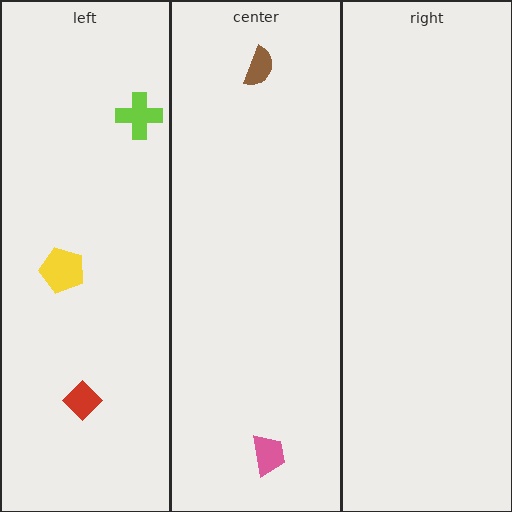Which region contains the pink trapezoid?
The center region.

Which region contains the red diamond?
The left region.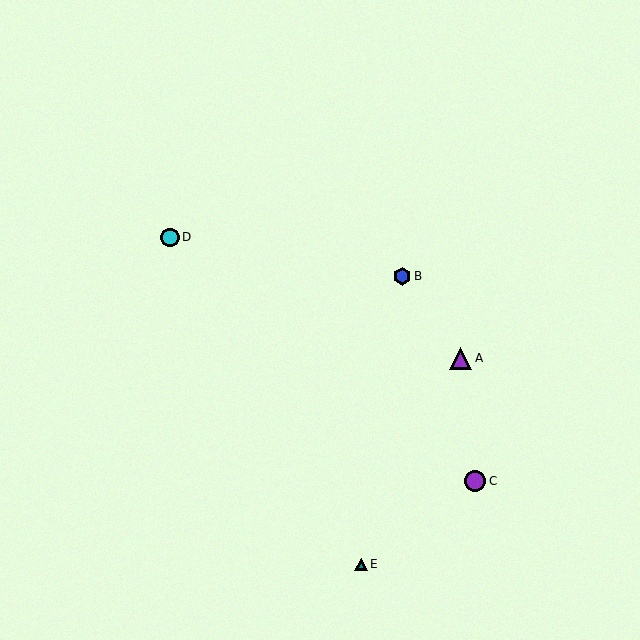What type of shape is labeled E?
Shape E is a teal triangle.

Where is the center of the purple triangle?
The center of the purple triangle is at (461, 358).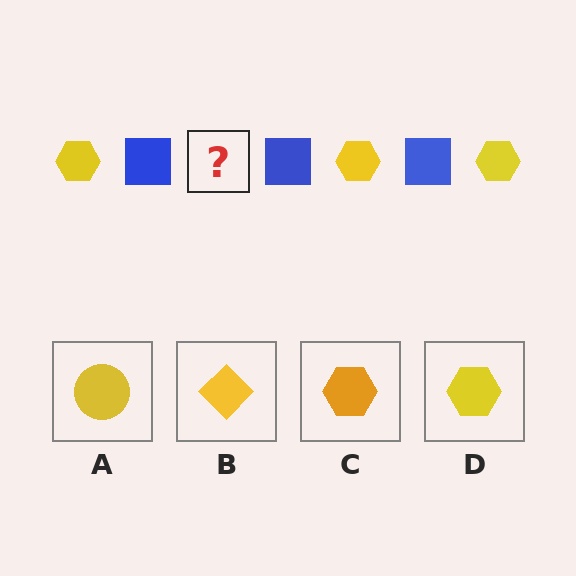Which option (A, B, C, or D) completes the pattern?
D.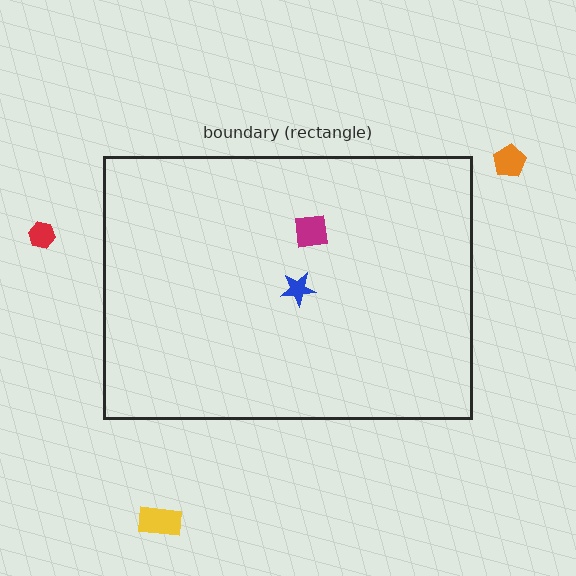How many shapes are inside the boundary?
2 inside, 3 outside.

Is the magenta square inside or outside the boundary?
Inside.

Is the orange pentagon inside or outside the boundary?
Outside.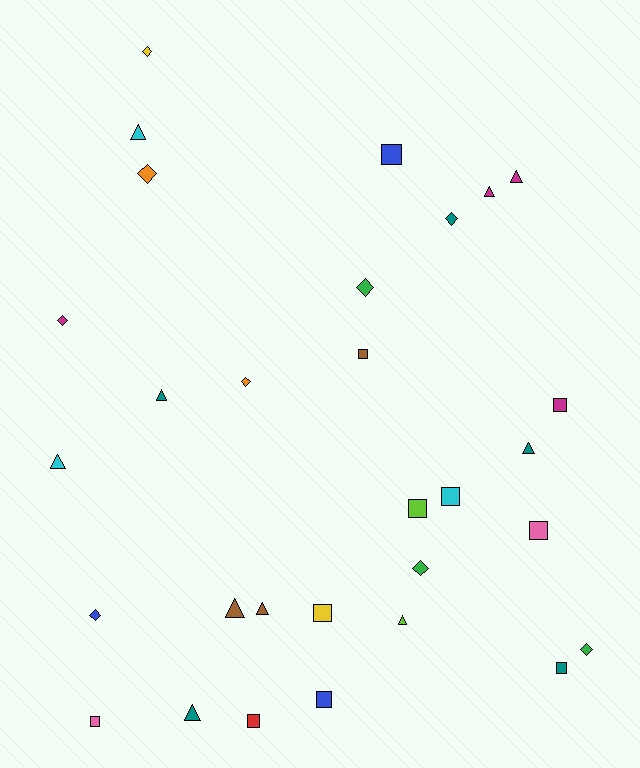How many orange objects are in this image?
There are 2 orange objects.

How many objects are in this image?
There are 30 objects.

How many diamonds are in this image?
There are 9 diamonds.